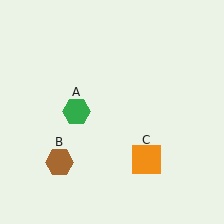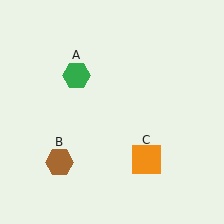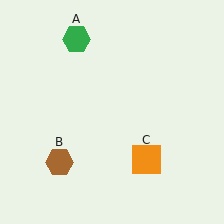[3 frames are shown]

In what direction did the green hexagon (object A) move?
The green hexagon (object A) moved up.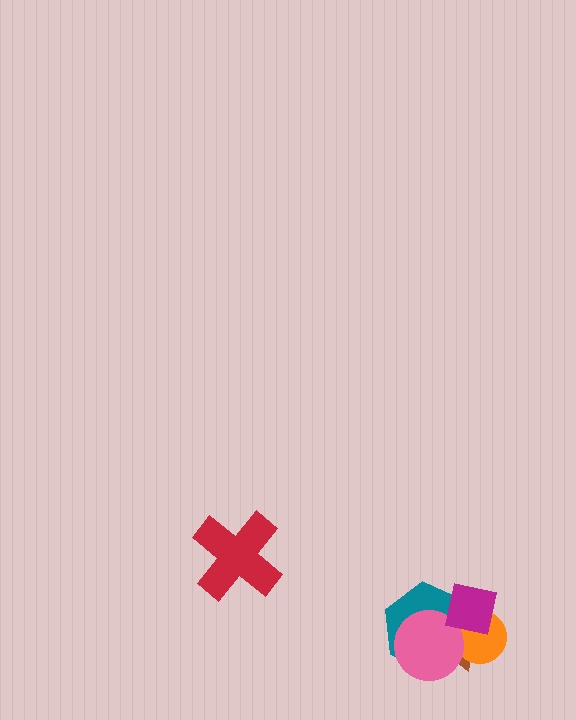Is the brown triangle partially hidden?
Yes, it is partially covered by another shape.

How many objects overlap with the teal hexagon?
4 objects overlap with the teal hexagon.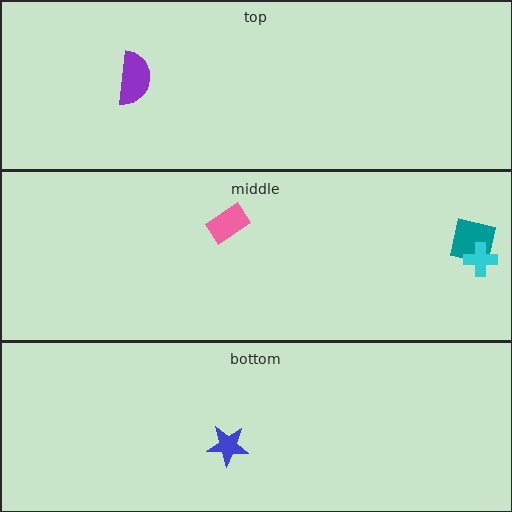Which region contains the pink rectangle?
The middle region.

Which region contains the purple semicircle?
The top region.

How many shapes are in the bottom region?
1.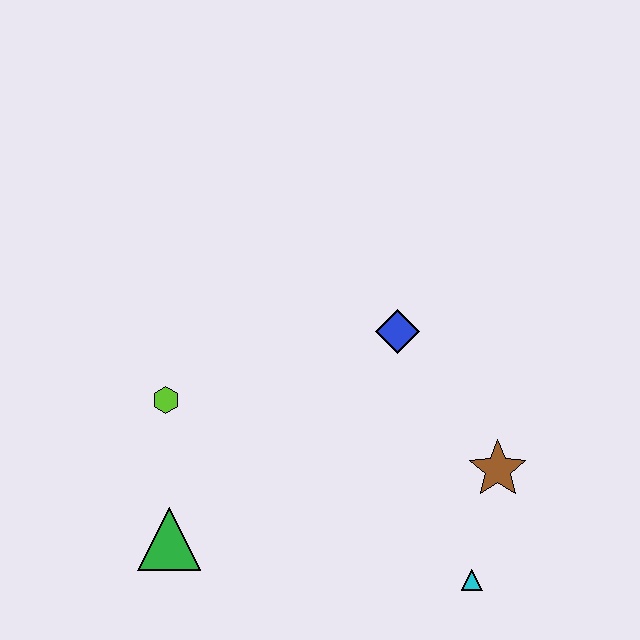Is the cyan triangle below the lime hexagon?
Yes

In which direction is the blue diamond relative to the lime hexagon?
The blue diamond is to the right of the lime hexagon.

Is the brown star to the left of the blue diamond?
No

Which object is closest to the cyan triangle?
The brown star is closest to the cyan triangle.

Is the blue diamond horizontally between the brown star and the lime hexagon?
Yes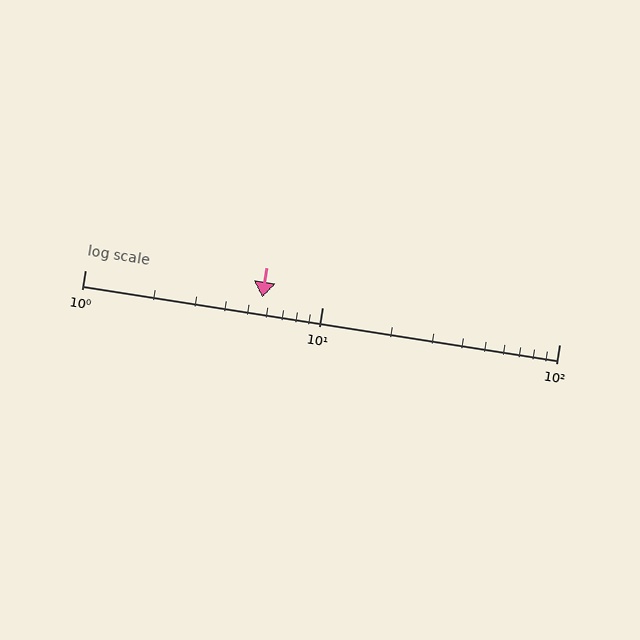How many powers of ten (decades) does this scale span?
The scale spans 2 decades, from 1 to 100.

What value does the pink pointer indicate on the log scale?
The pointer indicates approximately 5.6.